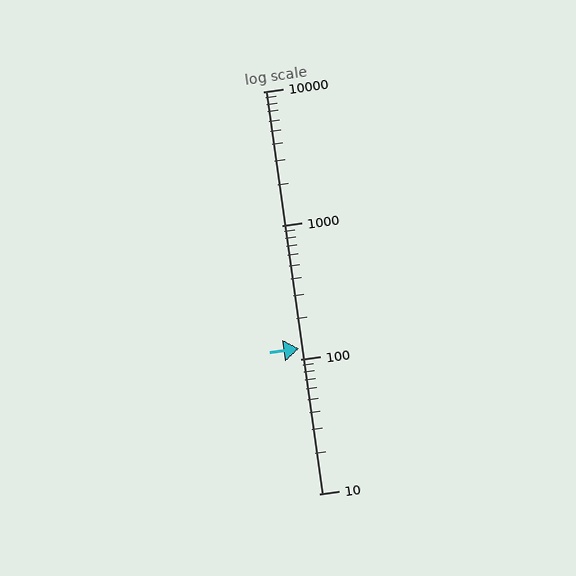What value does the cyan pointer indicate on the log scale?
The pointer indicates approximately 120.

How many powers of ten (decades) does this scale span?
The scale spans 3 decades, from 10 to 10000.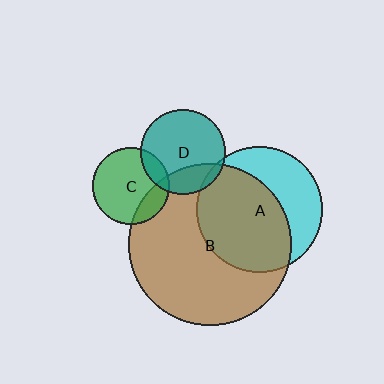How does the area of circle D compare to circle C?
Approximately 1.2 times.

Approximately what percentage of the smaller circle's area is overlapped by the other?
Approximately 5%.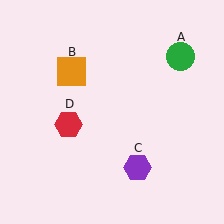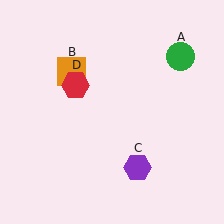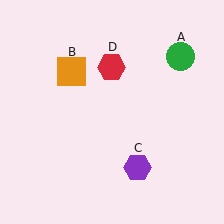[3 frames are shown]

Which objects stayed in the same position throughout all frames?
Green circle (object A) and orange square (object B) and purple hexagon (object C) remained stationary.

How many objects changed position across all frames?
1 object changed position: red hexagon (object D).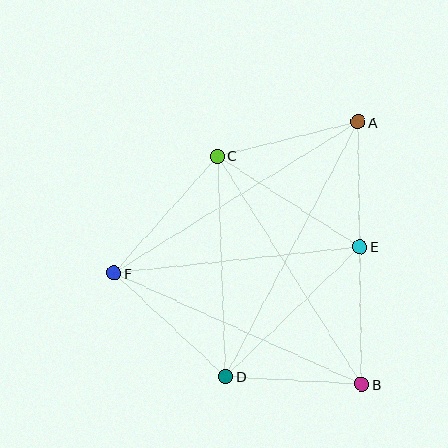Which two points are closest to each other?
Points A and E are closest to each other.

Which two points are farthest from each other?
Points A and F are farthest from each other.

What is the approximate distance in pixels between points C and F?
The distance between C and F is approximately 157 pixels.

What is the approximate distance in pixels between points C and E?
The distance between C and E is approximately 169 pixels.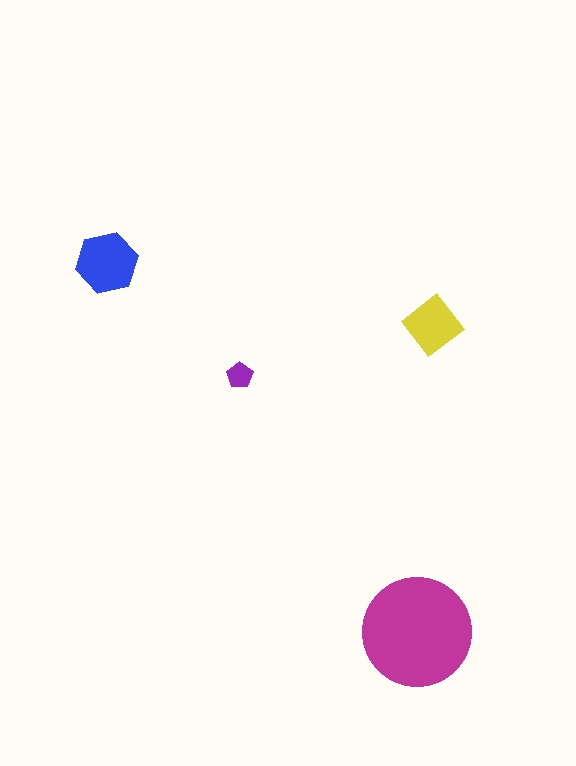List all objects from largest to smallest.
The magenta circle, the blue hexagon, the yellow diamond, the purple pentagon.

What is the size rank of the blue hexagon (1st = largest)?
2nd.